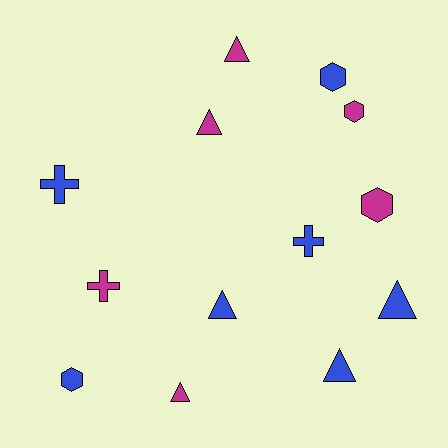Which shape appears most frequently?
Triangle, with 6 objects.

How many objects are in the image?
There are 13 objects.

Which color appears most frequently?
Blue, with 7 objects.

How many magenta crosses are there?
There is 1 magenta cross.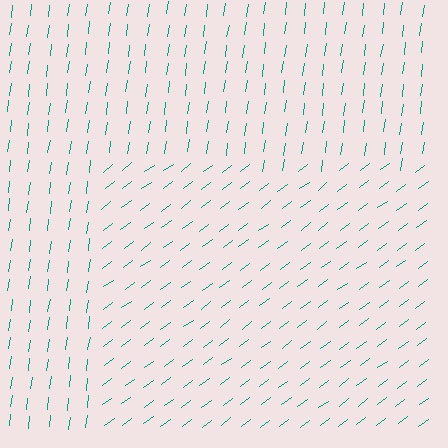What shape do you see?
I see a rectangle.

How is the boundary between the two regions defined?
The boundary is defined purely by a change in line orientation (approximately 45 degrees difference). All lines are the same color and thickness.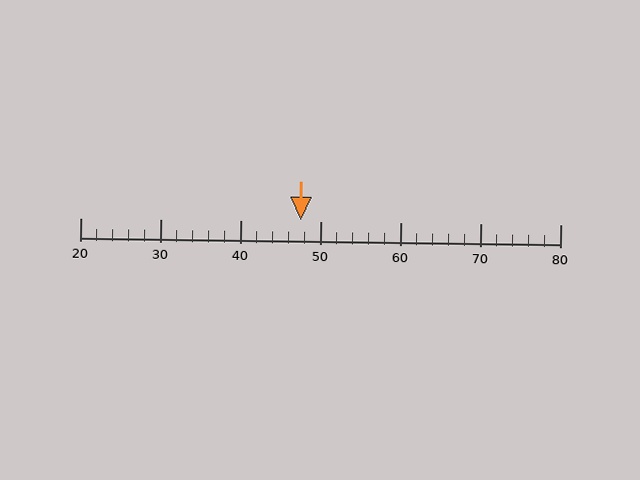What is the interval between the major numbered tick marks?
The major tick marks are spaced 10 units apart.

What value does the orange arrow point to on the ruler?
The orange arrow points to approximately 48.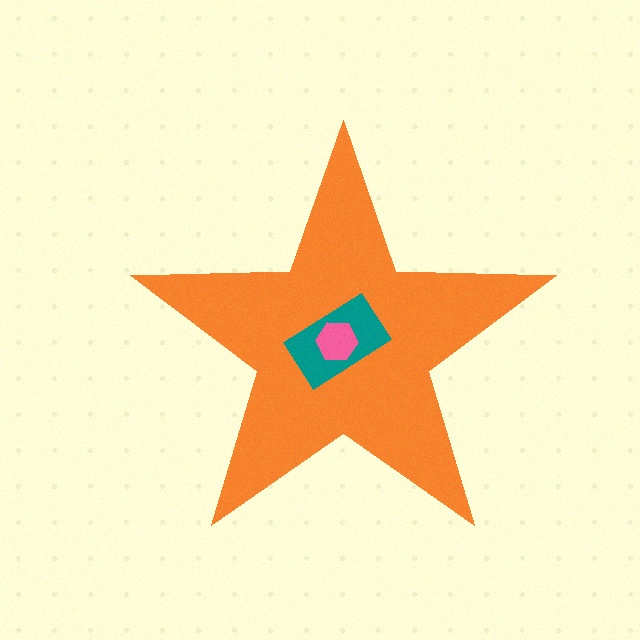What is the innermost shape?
The pink hexagon.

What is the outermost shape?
The orange star.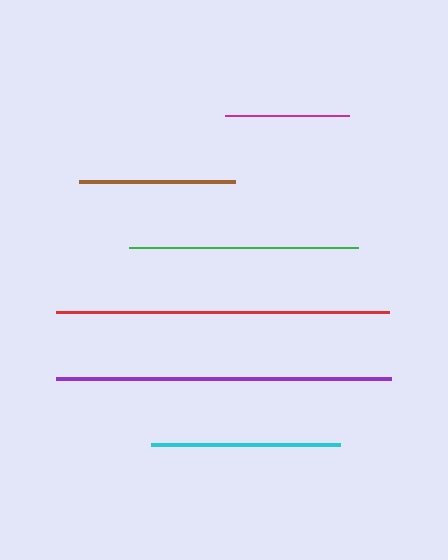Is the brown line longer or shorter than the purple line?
The purple line is longer than the brown line.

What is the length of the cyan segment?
The cyan segment is approximately 189 pixels long.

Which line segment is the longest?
The purple line is the longest at approximately 335 pixels.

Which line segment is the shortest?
The magenta line is the shortest at approximately 124 pixels.